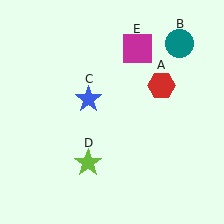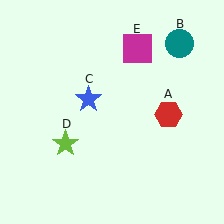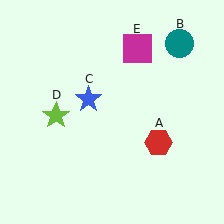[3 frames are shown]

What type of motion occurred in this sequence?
The red hexagon (object A), lime star (object D) rotated clockwise around the center of the scene.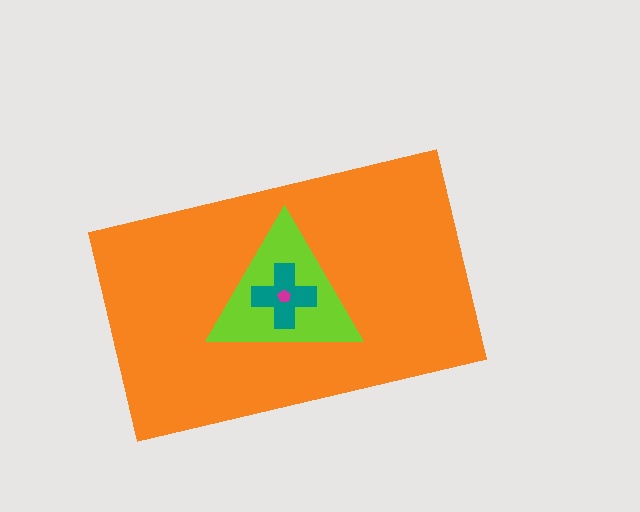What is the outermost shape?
The orange rectangle.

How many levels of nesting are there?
4.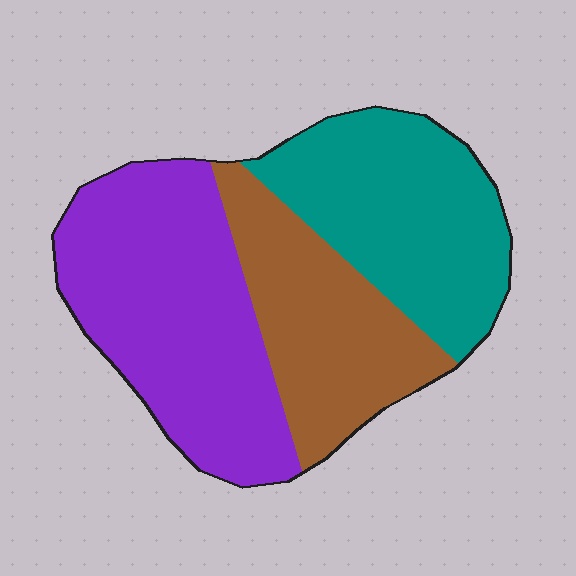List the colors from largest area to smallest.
From largest to smallest: purple, teal, brown.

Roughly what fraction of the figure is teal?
Teal takes up about one third (1/3) of the figure.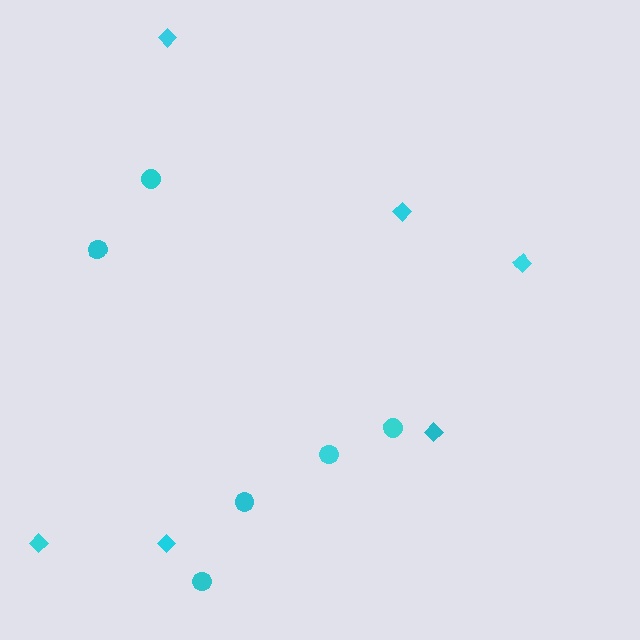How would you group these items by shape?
There are 2 groups: one group of circles (6) and one group of diamonds (6).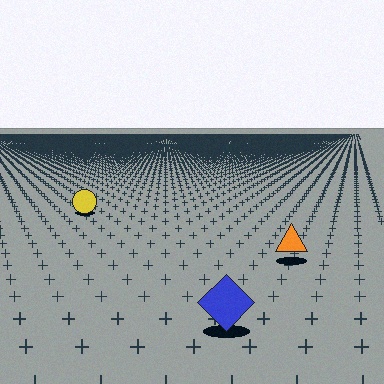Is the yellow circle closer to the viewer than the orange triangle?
No. The orange triangle is closer — you can tell from the texture gradient: the ground texture is coarser near it.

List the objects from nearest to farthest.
From nearest to farthest: the blue diamond, the orange triangle, the yellow circle.